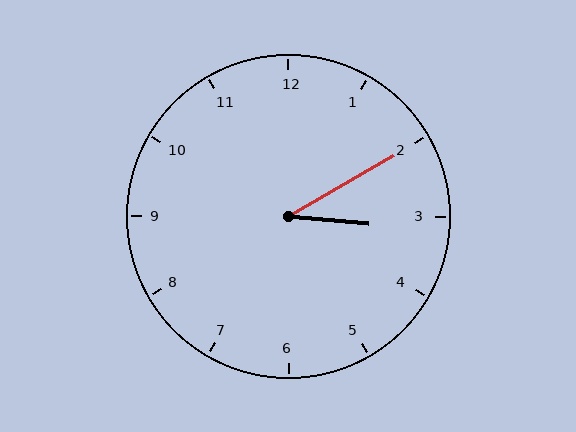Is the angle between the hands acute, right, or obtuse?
It is acute.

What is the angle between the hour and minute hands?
Approximately 35 degrees.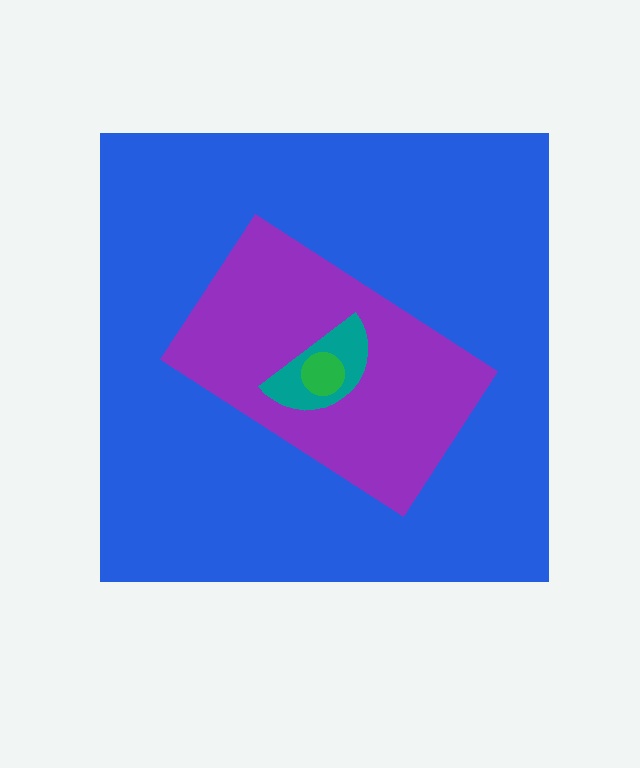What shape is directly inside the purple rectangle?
The teal semicircle.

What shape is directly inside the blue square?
The purple rectangle.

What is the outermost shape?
The blue square.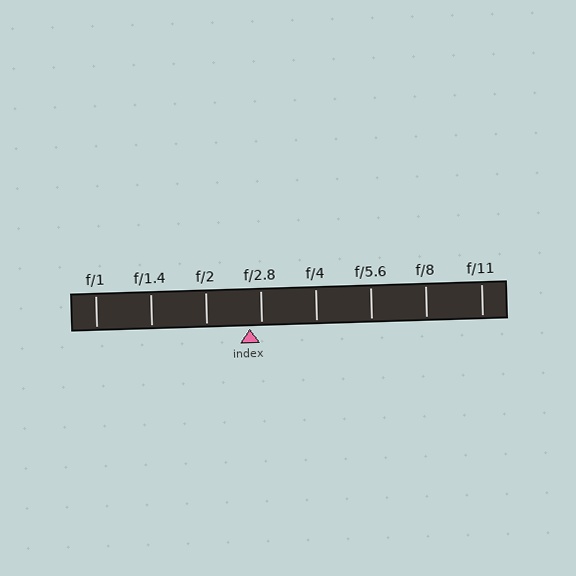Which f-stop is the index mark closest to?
The index mark is closest to f/2.8.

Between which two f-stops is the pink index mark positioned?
The index mark is between f/2 and f/2.8.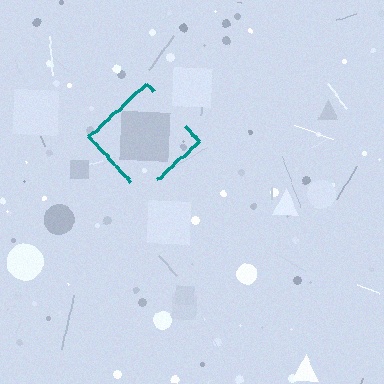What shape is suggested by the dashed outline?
The dashed outline suggests a diamond.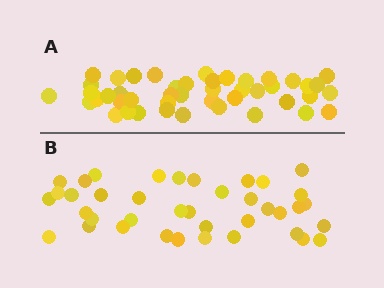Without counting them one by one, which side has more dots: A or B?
Region A (the top region) has more dots.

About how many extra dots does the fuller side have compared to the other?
Region A has about 6 more dots than region B.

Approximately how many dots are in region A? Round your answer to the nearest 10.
About 40 dots. (The exact count is 45, which rounds to 40.)